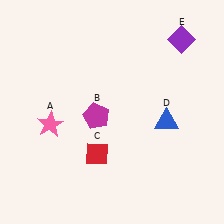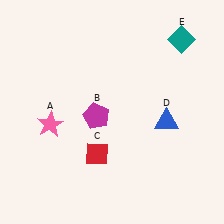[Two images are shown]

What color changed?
The diamond (E) changed from purple in Image 1 to teal in Image 2.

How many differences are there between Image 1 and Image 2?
There is 1 difference between the two images.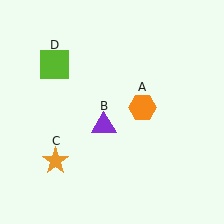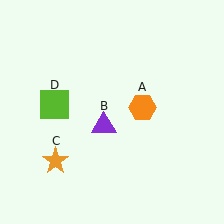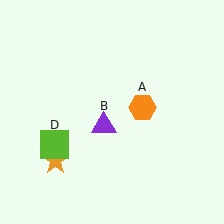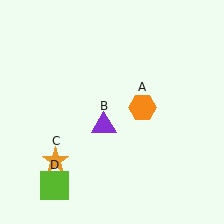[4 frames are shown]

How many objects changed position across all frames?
1 object changed position: lime square (object D).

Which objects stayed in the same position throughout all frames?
Orange hexagon (object A) and purple triangle (object B) and orange star (object C) remained stationary.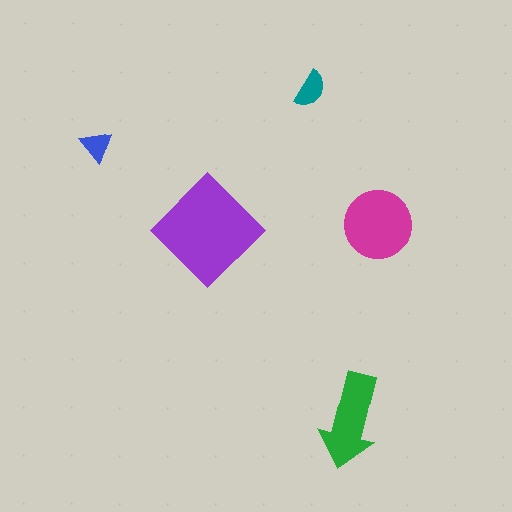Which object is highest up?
The teal semicircle is topmost.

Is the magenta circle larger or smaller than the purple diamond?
Smaller.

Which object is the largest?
The purple diamond.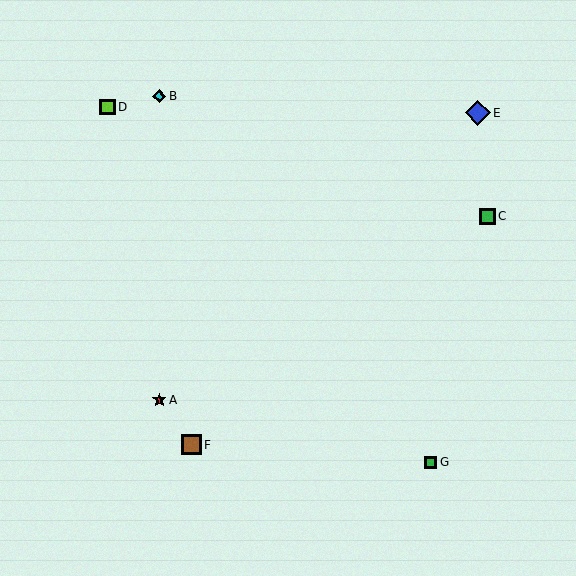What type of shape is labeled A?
Shape A is a red star.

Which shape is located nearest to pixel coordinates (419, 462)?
The green square (labeled G) at (431, 462) is nearest to that location.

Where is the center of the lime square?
The center of the lime square is at (108, 107).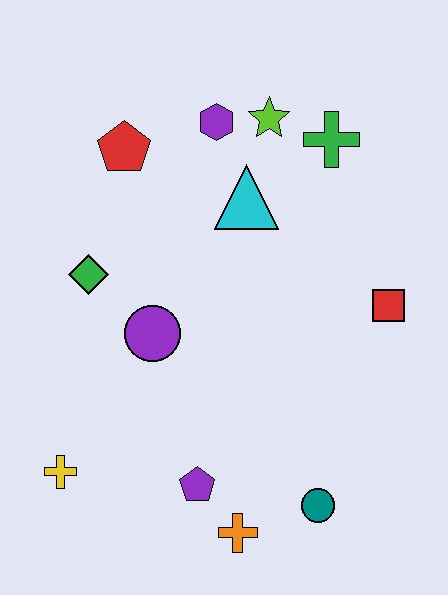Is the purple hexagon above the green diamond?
Yes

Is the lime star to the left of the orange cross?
No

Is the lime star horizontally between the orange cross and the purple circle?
No